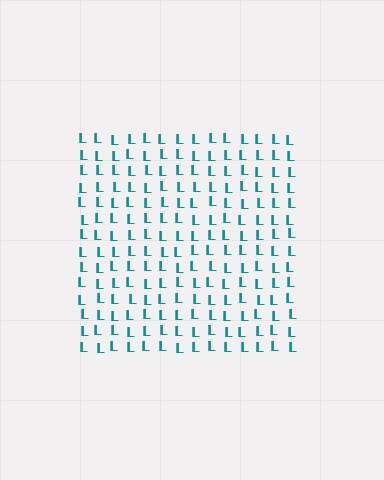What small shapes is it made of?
It is made of small letter L's.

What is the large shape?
The large shape is a square.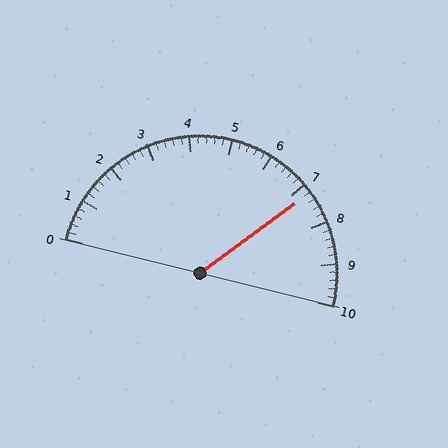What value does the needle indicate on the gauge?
The needle indicates approximately 7.2.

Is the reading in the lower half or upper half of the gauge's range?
The reading is in the upper half of the range (0 to 10).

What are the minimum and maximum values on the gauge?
The gauge ranges from 0 to 10.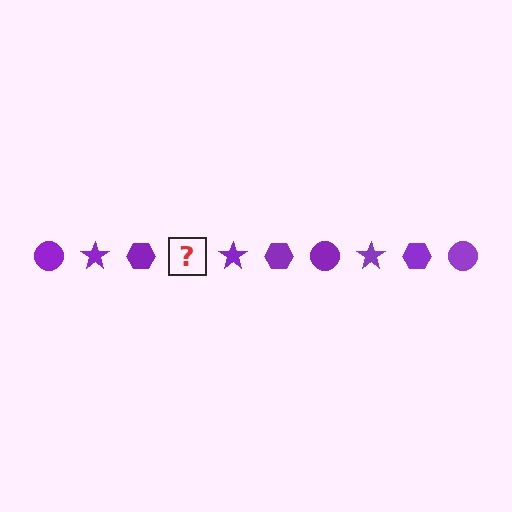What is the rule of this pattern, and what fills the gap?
The rule is that the pattern cycles through circle, star, hexagon shapes in purple. The gap should be filled with a purple circle.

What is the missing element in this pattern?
The missing element is a purple circle.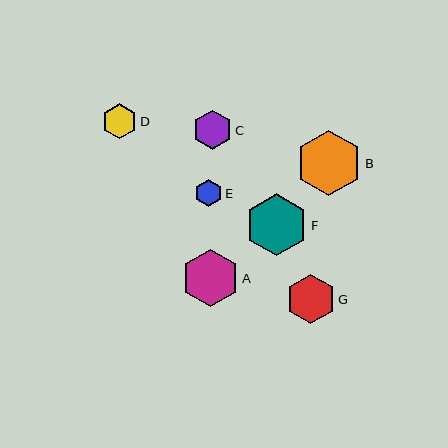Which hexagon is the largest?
Hexagon B is the largest with a size of approximately 65 pixels.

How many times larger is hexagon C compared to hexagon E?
Hexagon C is approximately 1.5 times the size of hexagon E.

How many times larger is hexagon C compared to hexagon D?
Hexagon C is approximately 1.1 times the size of hexagon D.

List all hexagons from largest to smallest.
From largest to smallest: B, F, A, G, C, D, E.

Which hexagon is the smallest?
Hexagon E is the smallest with a size of approximately 27 pixels.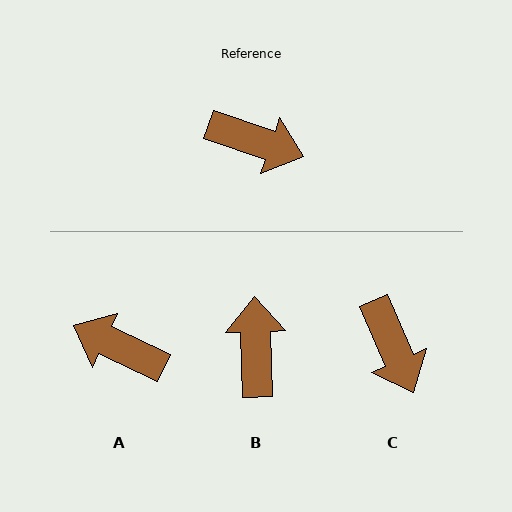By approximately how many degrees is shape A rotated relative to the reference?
Approximately 174 degrees counter-clockwise.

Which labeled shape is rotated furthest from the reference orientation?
A, about 174 degrees away.